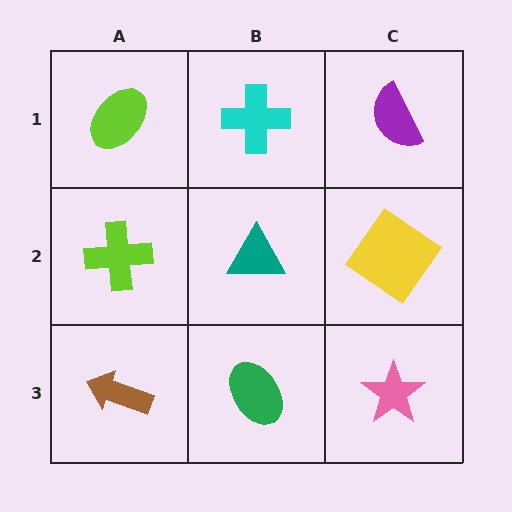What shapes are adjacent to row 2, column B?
A cyan cross (row 1, column B), a green ellipse (row 3, column B), a lime cross (row 2, column A), a yellow diamond (row 2, column C).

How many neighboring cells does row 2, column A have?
3.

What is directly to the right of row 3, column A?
A green ellipse.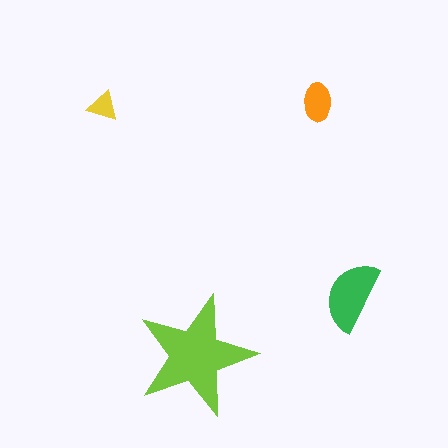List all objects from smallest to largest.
The yellow triangle, the orange ellipse, the green semicircle, the lime star.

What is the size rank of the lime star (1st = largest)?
1st.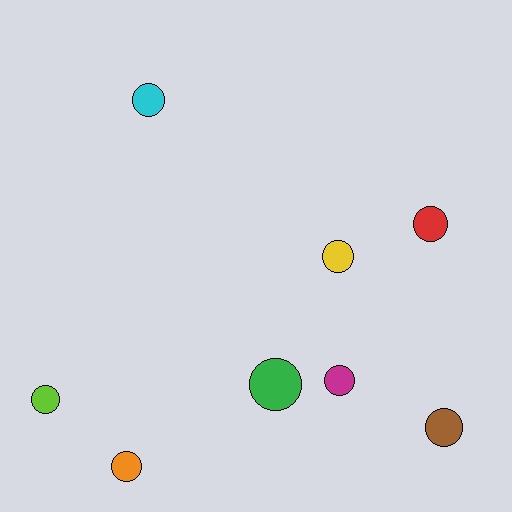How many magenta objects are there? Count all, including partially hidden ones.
There is 1 magenta object.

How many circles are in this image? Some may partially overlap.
There are 8 circles.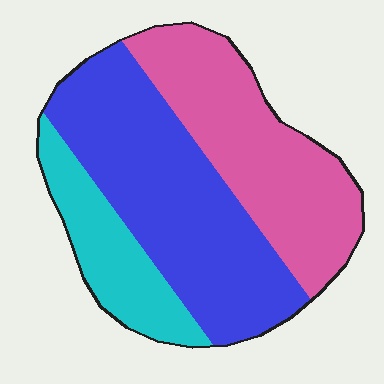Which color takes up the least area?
Cyan, at roughly 20%.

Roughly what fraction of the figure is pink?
Pink covers 36% of the figure.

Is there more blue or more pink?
Blue.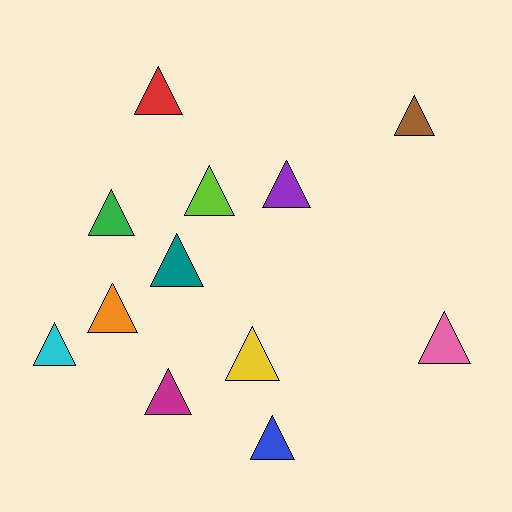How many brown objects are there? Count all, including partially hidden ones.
There is 1 brown object.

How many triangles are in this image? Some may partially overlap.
There are 12 triangles.